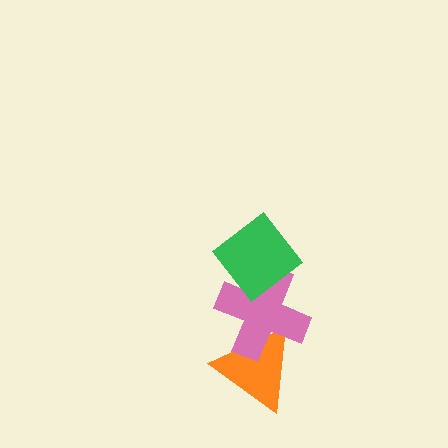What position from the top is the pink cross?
The pink cross is 2nd from the top.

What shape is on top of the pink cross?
The green diamond is on top of the pink cross.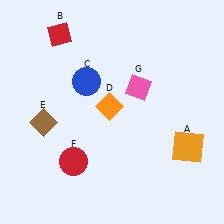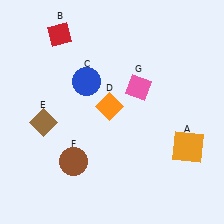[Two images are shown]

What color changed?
The circle (F) changed from red in Image 1 to brown in Image 2.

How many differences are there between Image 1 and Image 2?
There is 1 difference between the two images.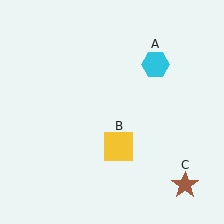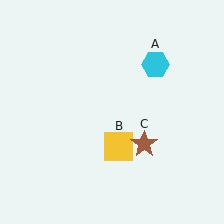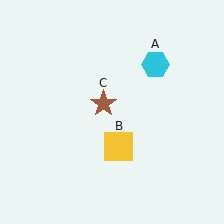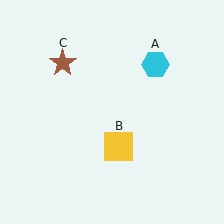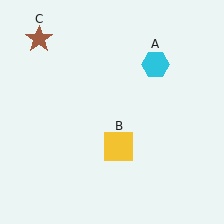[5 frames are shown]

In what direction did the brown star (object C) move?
The brown star (object C) moved up and to the left.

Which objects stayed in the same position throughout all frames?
Cyan hexagon (object A) and yellow square (object B) remained stationary.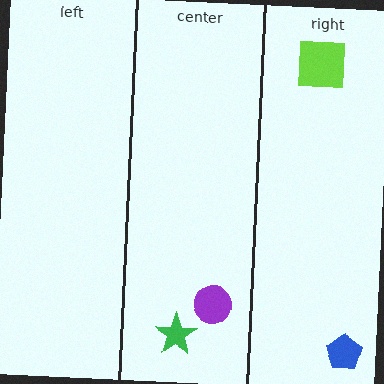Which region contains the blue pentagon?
The right region.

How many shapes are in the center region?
2.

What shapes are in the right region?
The lime square, the blue pentagon.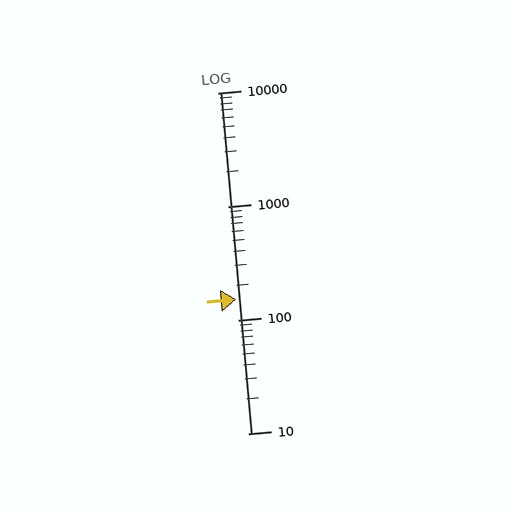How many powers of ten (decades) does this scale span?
The scale spans 3 decades, from 10 to 10000.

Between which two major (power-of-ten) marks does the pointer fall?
The pointer is between 100 and 1000.